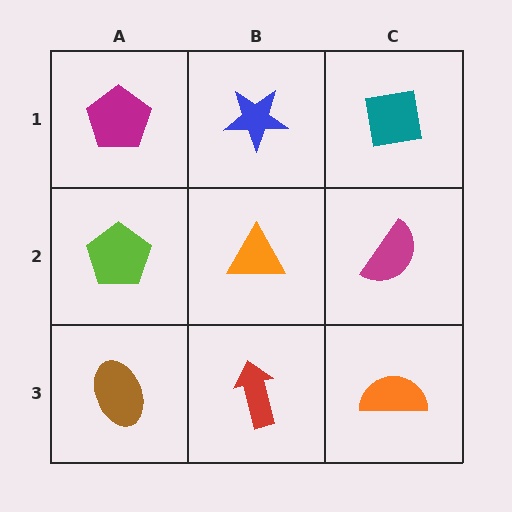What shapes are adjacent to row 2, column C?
A teal square (row 1, column C), an orange semicircle (row 3, column C), an orange triangle (row 2, column B).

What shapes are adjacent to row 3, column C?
A magenta semicircle (row 2, column C), a red arrow (row 3, column B).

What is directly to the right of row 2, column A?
An orange triangle.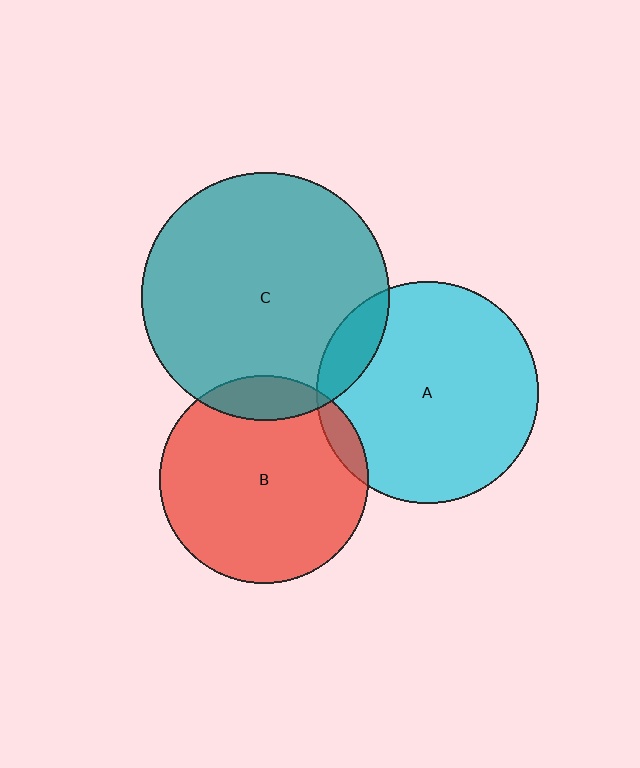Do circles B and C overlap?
Yes.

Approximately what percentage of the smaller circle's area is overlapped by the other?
Approximately 10%.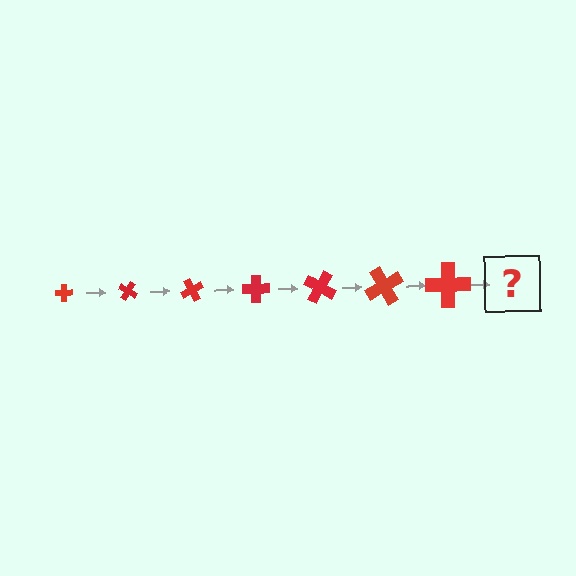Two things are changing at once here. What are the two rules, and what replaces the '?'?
The two rules are that the cross grows larger each step and it rotates 30 degrees each step. The '?' should be a cross, larger than the previous one and rotated 210 degrees from the start.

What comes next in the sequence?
The next element should be a cross, larger than the previous one and rotated 210 degrees from the start.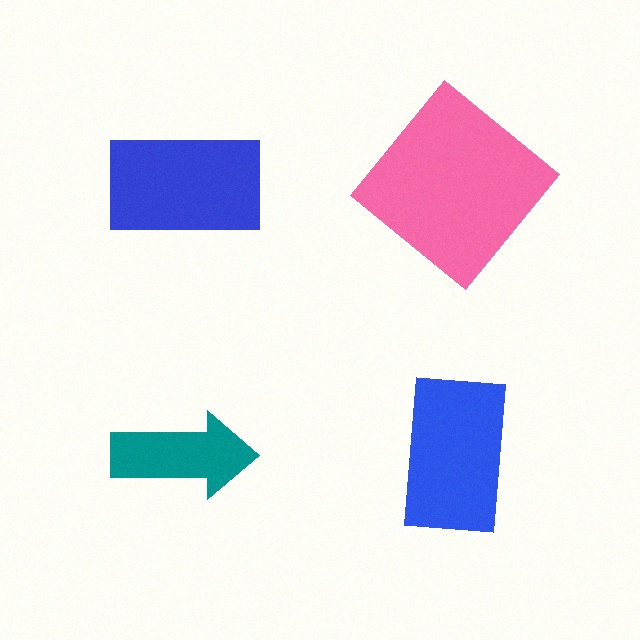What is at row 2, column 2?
A blue rectangle.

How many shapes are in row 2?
2 shapes.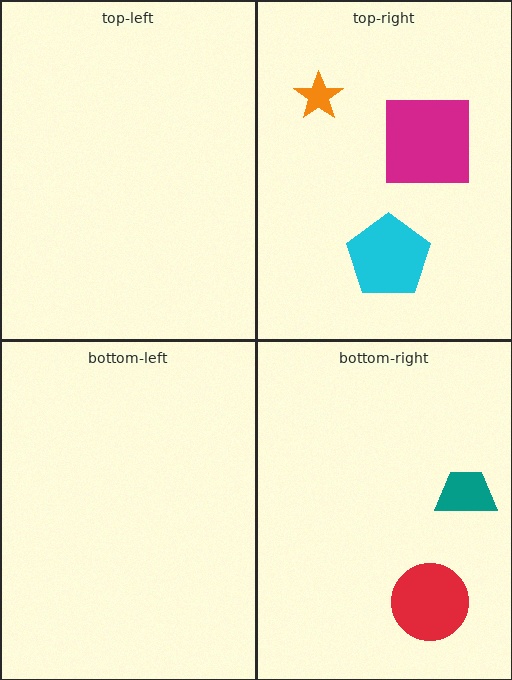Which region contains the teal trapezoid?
The bottom-right region.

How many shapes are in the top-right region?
3.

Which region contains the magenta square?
The top-right region.